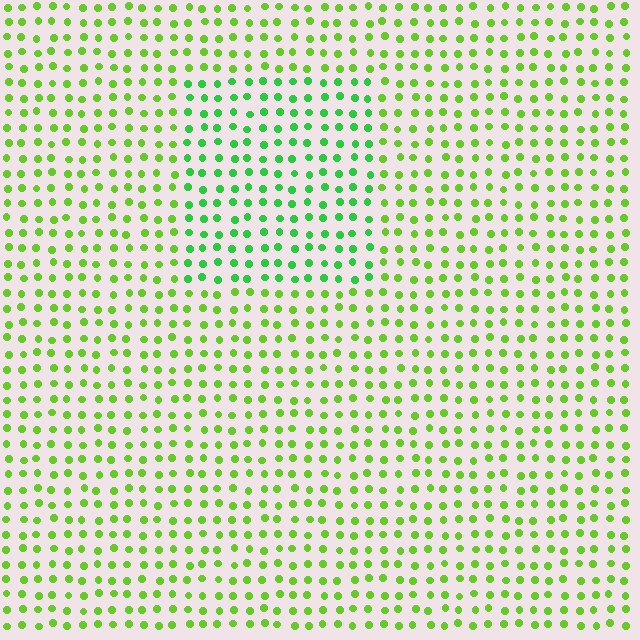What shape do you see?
I see a rectangle.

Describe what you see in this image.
The image is filled with small lime elements in a uniform arrangement. A rectangle-shaped region is visible where the elements are tinted to a slightly different hue, forming a subtle color boundary.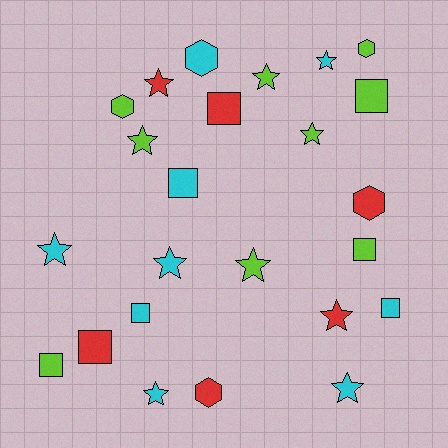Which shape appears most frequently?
Star, with 11 objects.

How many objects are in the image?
There are 24 objects.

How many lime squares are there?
There are 3 lime squares.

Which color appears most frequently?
Cyan, with 9 objects.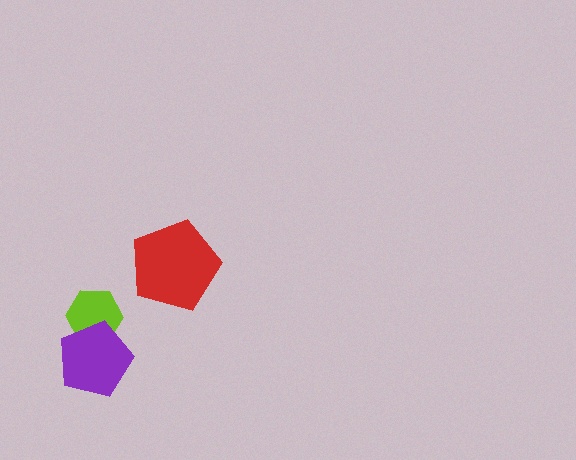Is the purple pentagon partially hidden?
No, no other shape covers it.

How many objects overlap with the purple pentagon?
1 object overlaps with the purple pentagon.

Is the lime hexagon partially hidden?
Yes, it is partially covered by another shape.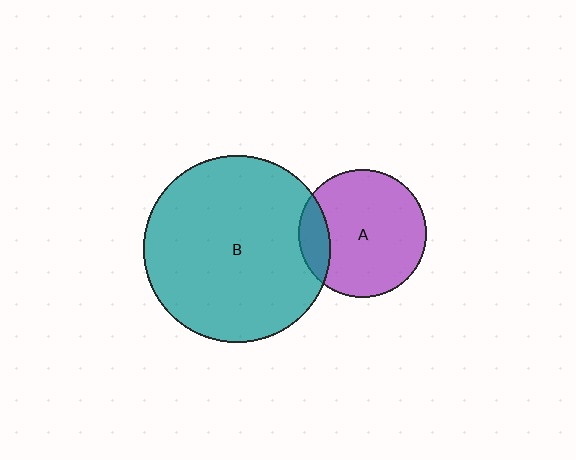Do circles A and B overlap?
Yes.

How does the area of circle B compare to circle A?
Approximately 2.1 times.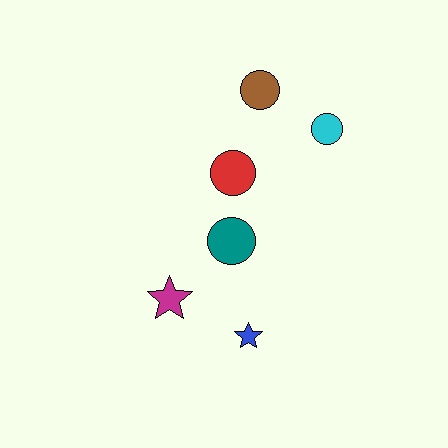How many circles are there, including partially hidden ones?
There are 4 circles.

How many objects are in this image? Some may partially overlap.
There are 6 objects.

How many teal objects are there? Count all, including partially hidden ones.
There is 1 teal object.